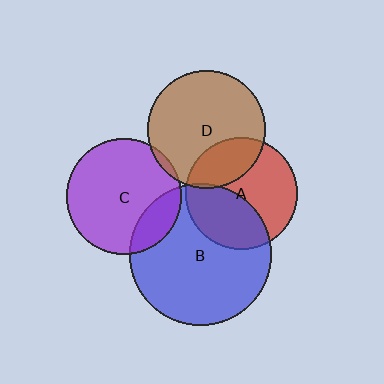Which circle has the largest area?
Circle B (blue).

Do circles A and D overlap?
Yes.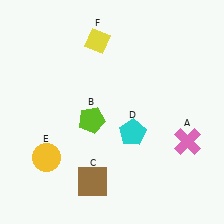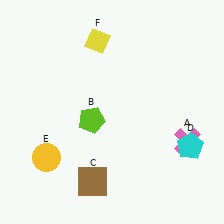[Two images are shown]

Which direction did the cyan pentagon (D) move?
The cyan pentagon (D) moved right.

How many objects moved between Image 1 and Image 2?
1 object moved between the two images.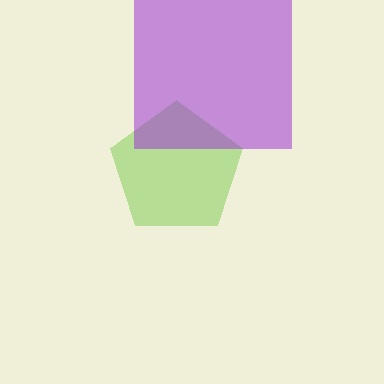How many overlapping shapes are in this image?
There are 2 overlapping shapes in the image.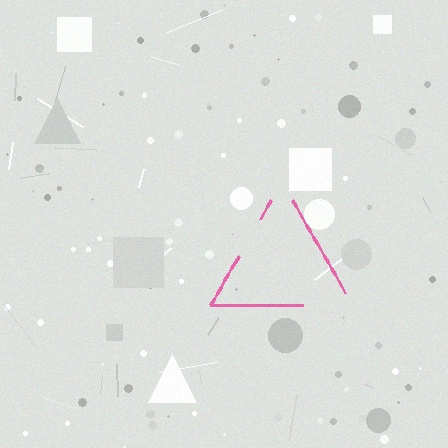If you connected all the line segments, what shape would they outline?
They would outline a triangle.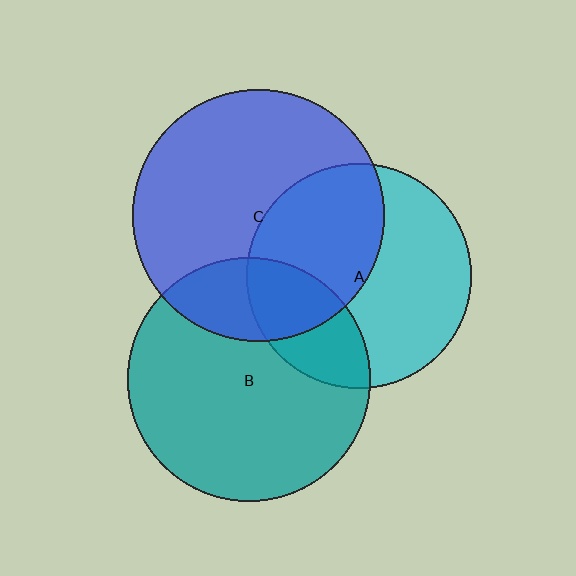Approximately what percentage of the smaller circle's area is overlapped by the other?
Approximately 25%.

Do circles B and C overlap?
Yes.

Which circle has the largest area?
Circle C (blue).